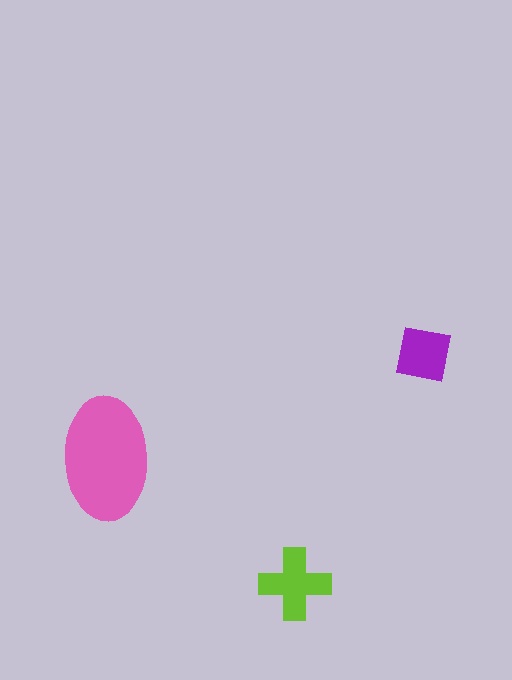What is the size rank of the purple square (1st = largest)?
3rd.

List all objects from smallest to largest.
The purple square, the lime cross, the pink ellipse.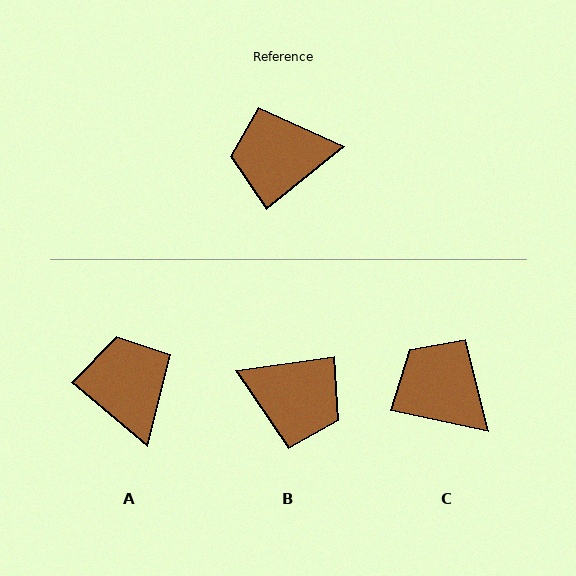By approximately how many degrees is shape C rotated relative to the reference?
Approximately 51 degrees clockwise.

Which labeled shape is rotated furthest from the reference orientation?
B, about 149 degrees away.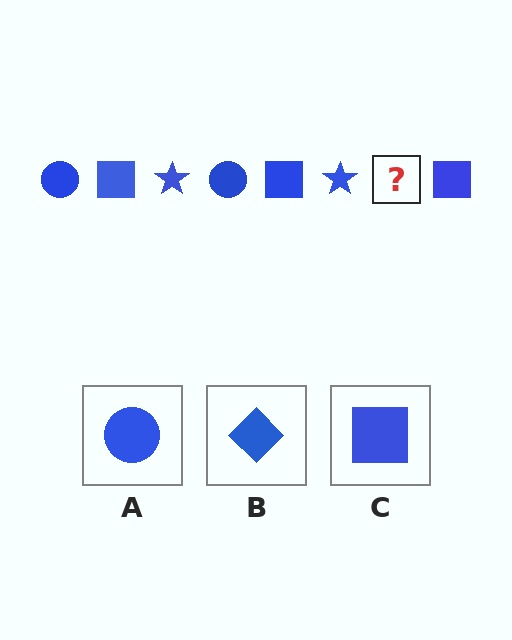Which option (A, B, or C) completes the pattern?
A.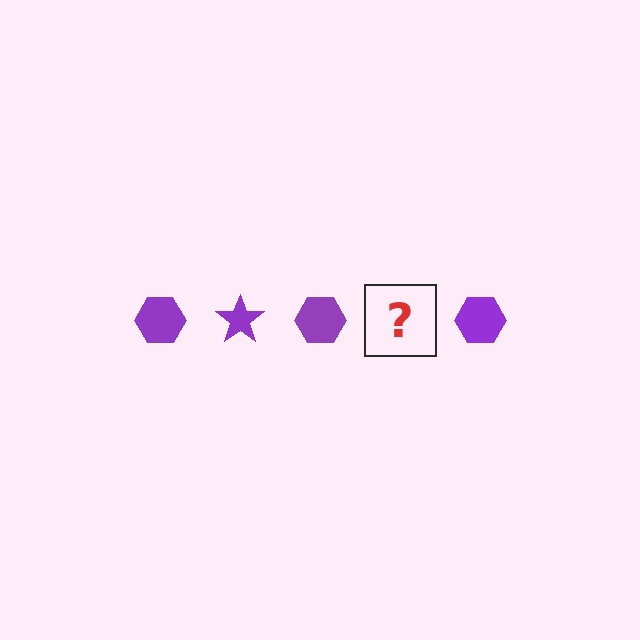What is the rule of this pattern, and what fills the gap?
The rule is that the pattern cycles through hexagon, star shapes in purple. The gap should be filled with a purple star.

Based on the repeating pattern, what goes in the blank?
The blank should be a purple star.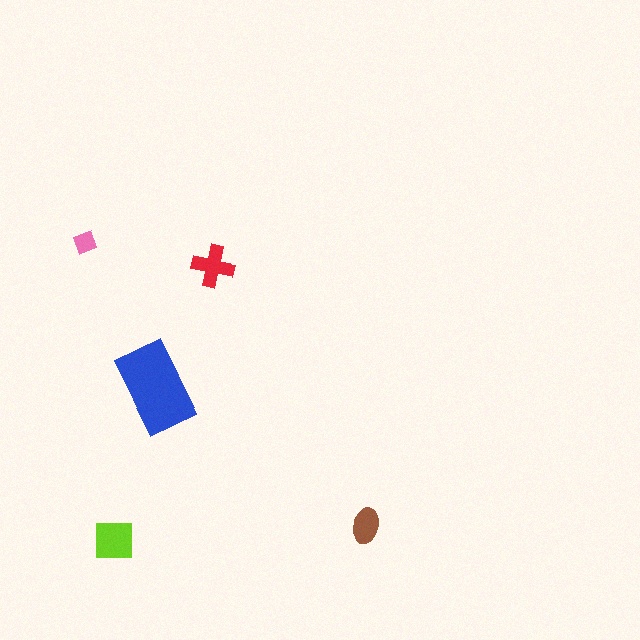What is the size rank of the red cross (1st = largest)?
3rd.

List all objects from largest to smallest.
The blue rectangle, the lime square, the red cross, the brown ellipse, the pink diamond.